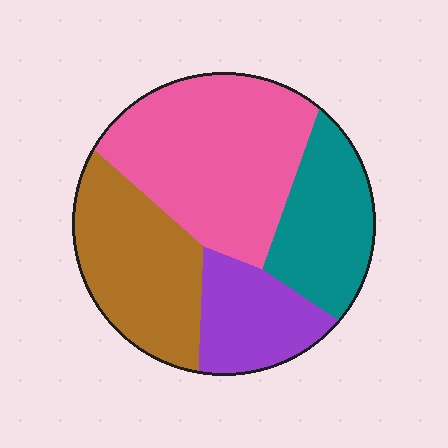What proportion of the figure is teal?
Teal covers 20% of the figure.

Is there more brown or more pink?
Pink.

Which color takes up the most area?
Pink, at roughly 40%.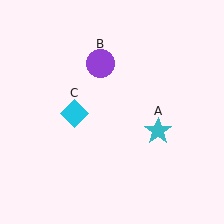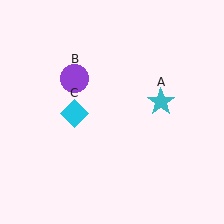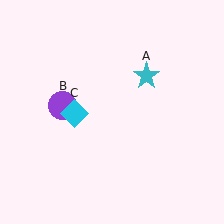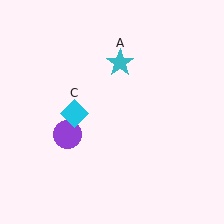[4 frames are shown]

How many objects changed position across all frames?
2 objects changed position: cyan star (object A), purple circle (object B).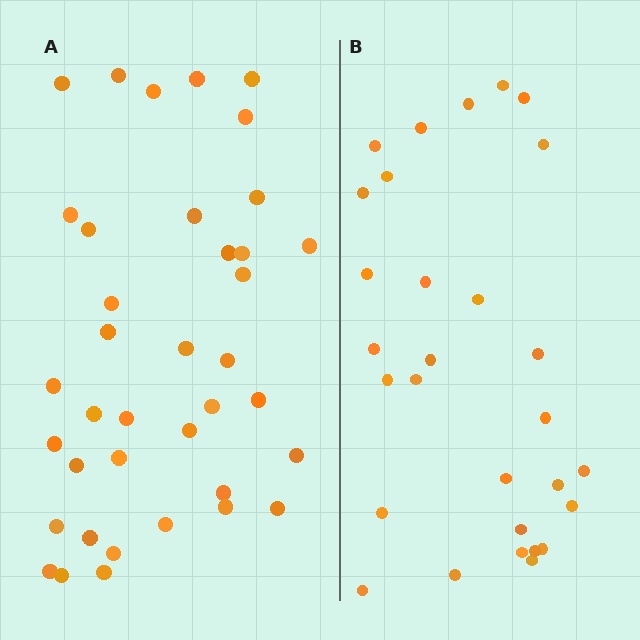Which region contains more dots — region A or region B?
Region A (the left region) has more dots.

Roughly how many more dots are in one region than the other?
Region A has roughly 8 or so more dots than region B.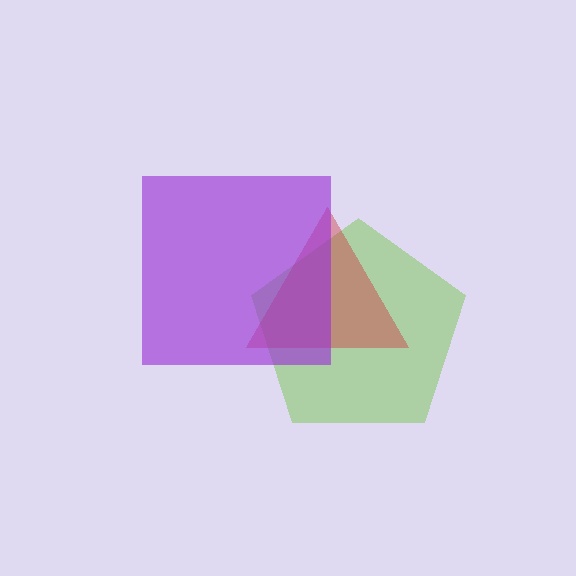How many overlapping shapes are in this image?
There are 3 overlapping shapes in the image.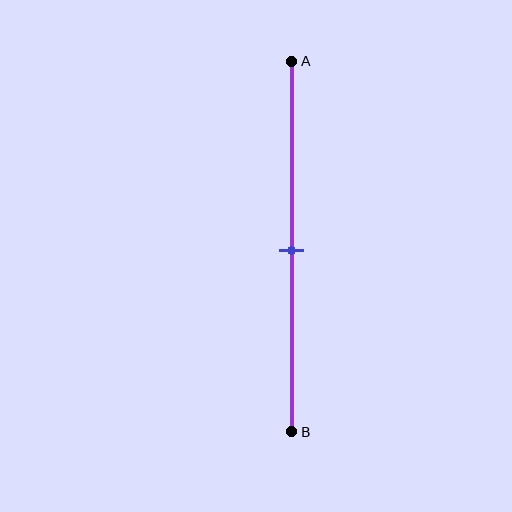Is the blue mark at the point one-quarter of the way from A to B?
No, the mark is at about 50% from A, not at the 25% one-quarter point.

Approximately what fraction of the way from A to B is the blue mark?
The blue mark is approximately 50% of the way from A to B.